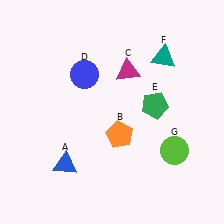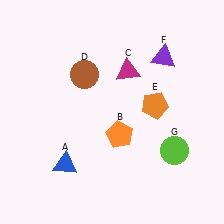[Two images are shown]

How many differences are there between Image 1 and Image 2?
There are 3 differences between the two images.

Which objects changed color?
D changed from blue to brown. E changed from green to orange. F changed from teal to purple.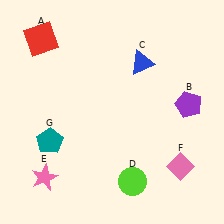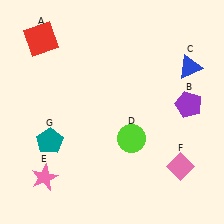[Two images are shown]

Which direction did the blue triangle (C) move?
The blue triangle (C) moved right.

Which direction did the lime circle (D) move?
The lime circle (D) moved up.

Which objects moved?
The objects that moved are: the blue triangle (C), the lime circle (D).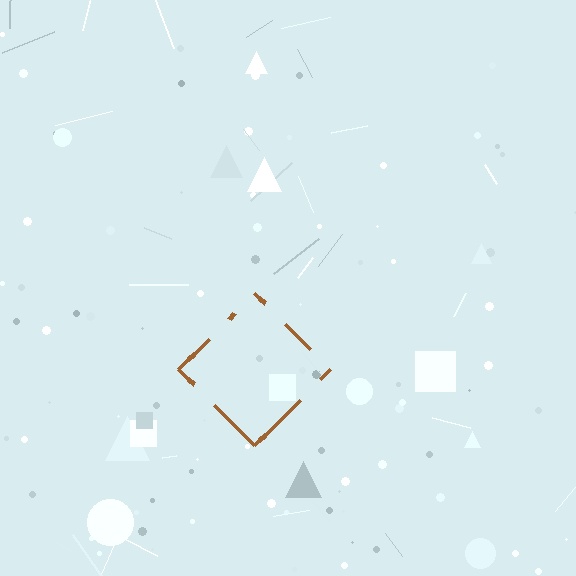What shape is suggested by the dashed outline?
The dashed outline suggests a diamond.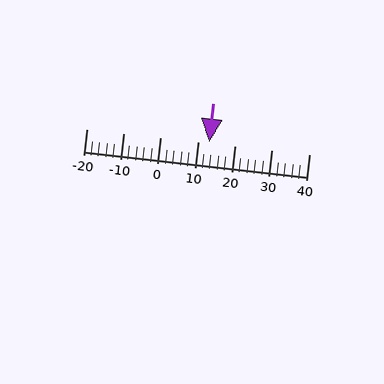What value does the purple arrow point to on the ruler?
The purple arrow points to approximately 13.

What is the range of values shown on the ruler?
The ruler shows values from -20 to 40.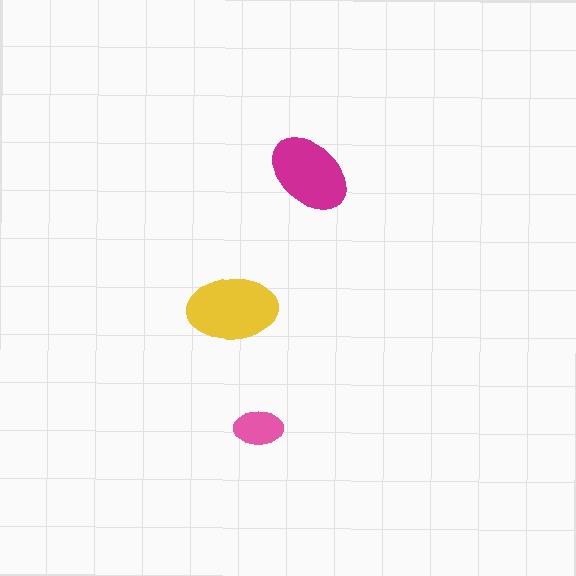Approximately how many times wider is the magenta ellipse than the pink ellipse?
About 1.5 times wider.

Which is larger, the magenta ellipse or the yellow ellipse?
The yellow one.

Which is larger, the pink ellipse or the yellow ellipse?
The yellow one.